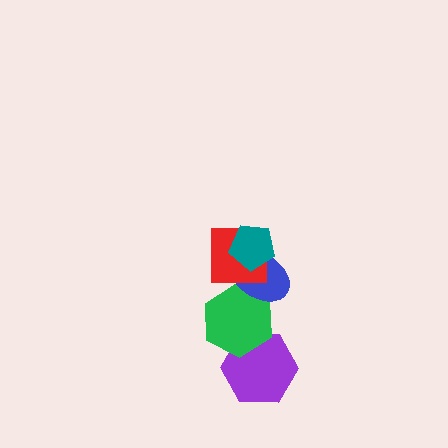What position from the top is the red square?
The red square is 2nd from the top.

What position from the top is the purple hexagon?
The purple hexagon is 5th from the top.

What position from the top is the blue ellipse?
The blue ellipse is 3rd from the top.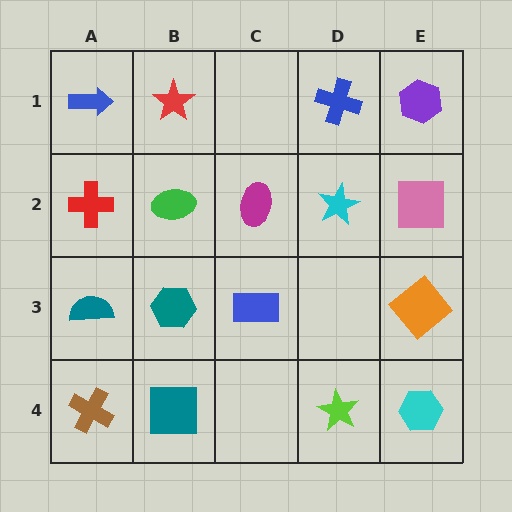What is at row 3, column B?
A teal hexagon.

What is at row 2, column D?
A cyan star.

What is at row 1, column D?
A blue cross.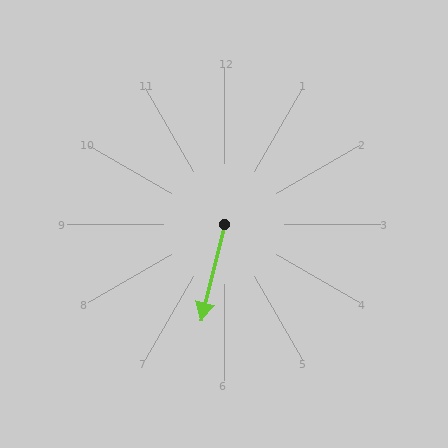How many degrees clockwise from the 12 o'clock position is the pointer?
Approximately 194 degrees.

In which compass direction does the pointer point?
South.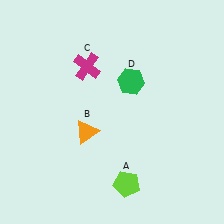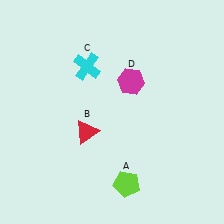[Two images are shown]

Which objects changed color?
B changed from orange to red. C changed from magenta to cyan. D changed from green to magenta.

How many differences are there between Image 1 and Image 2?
There are 3 differences between the two images.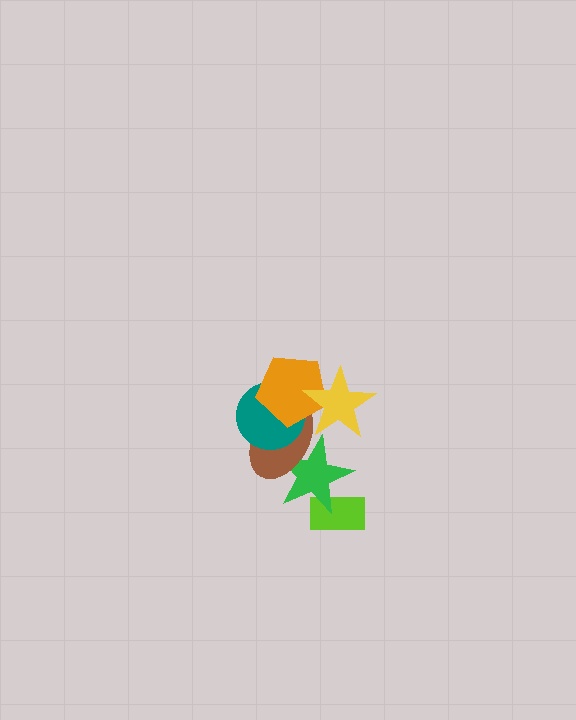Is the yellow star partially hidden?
No, no other shape covers it.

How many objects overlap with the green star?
2 objects overlap with the green star.